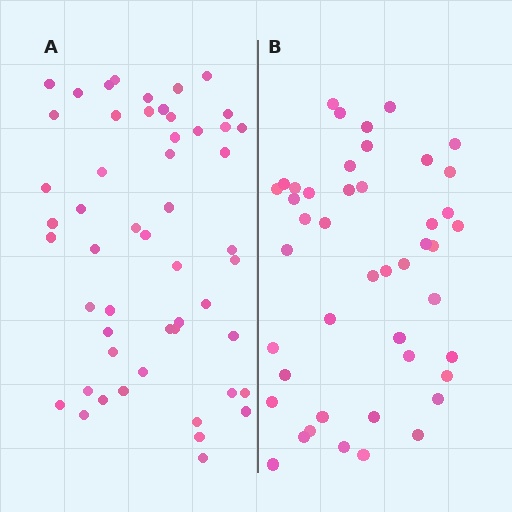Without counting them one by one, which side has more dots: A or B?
Region A (the left region) has more dots.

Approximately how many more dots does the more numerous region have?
Region A has roughly 8 or so more dots than region B.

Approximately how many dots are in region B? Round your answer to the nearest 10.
About 40 dots. (The exact count is 45, which rounds to 40.)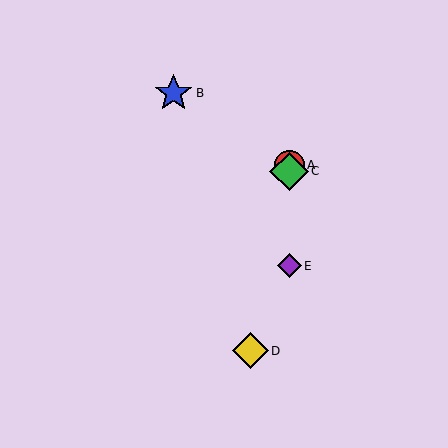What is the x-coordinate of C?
Object C is at x≈289.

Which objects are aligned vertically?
Objects A, C, E are aligned vertically.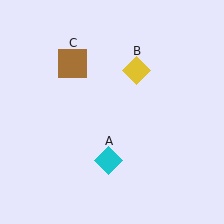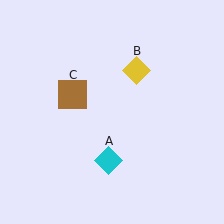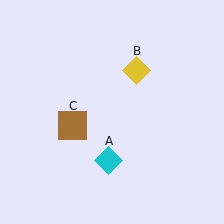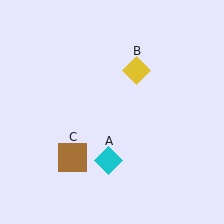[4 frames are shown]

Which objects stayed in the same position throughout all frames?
Cyan diamond (object A) and yellow diamond (object B) remained stationary.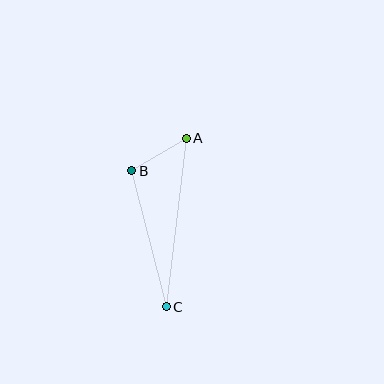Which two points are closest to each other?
Points A and B are closest to each other.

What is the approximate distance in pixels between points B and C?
The distance between B and C is approximately 141 pixels.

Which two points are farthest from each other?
Points A and C are farthest from each other.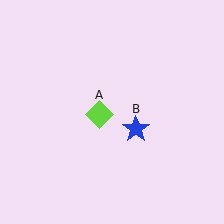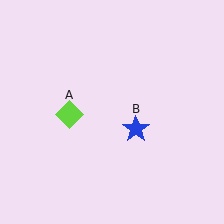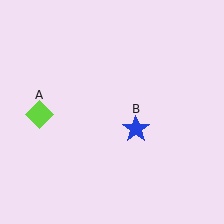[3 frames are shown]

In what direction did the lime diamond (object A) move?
The lime diamond (object A) moved left.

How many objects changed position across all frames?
1 object changed position: lime diamond (object A).